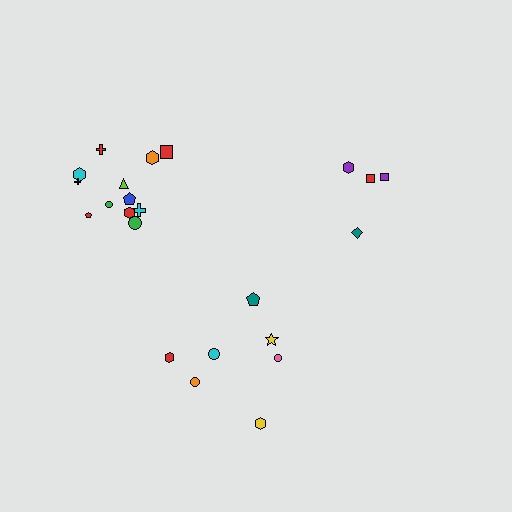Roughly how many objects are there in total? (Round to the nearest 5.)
Roughly 25 objects in total.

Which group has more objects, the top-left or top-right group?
The top-left group.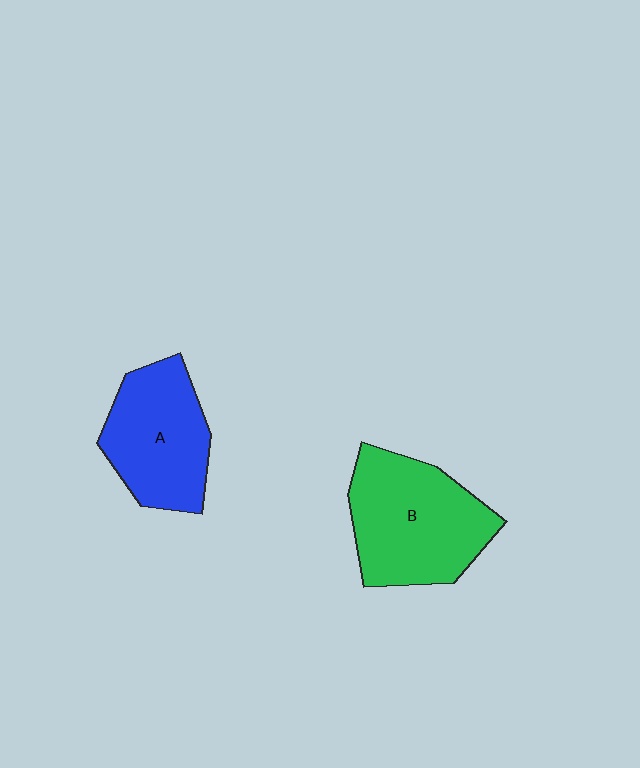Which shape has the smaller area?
Shape A (blue).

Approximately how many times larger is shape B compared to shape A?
Approximately 1.2 times.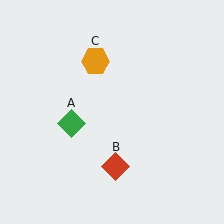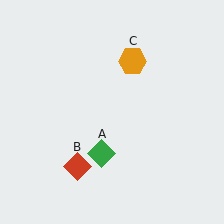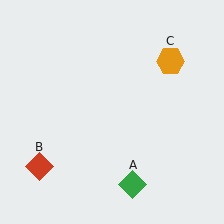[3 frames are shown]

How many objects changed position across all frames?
3 objects changed position: green diamond (object A), red diamond (object B), orange hexagon (object C).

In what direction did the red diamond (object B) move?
The red diamond (object B) moved left.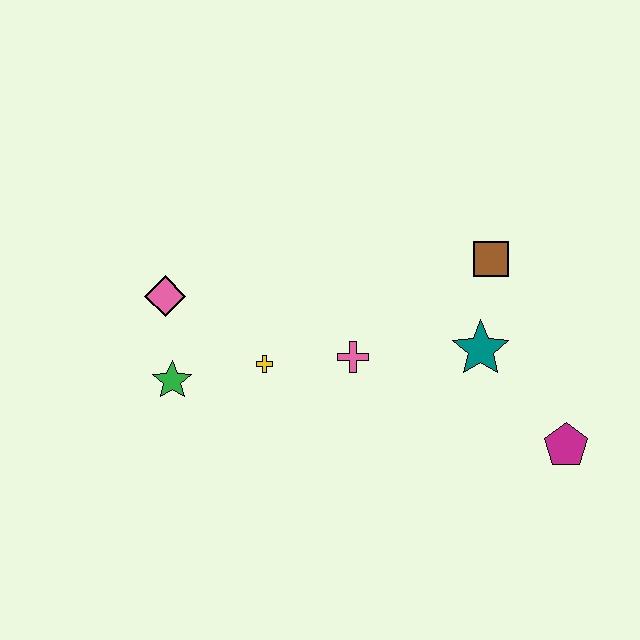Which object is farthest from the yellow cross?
The magenta pentagon is farthest from the yellow cross.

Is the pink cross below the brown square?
Yes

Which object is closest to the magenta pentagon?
The teal star is closest to the magenta pentagon.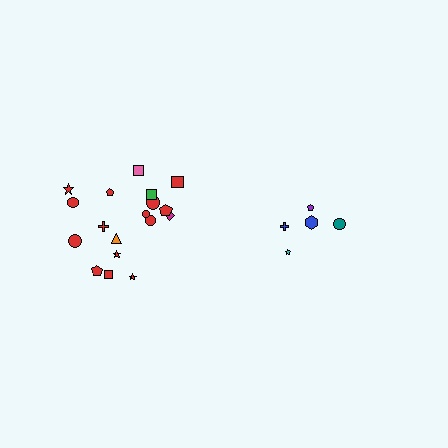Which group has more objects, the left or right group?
The left group.